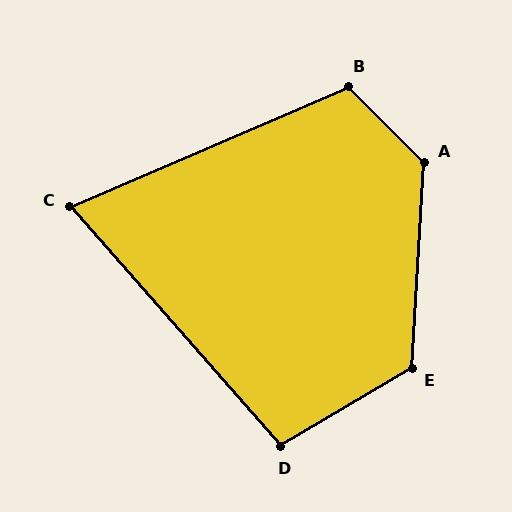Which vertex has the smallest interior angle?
C, at approximately 72 degrees.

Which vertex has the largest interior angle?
A, at approximately 131 degrees.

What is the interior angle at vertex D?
Approximately 100 degrees (obtuse).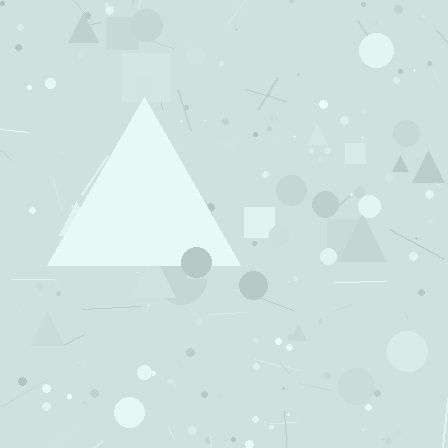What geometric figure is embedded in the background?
A triangle is embedded in the background.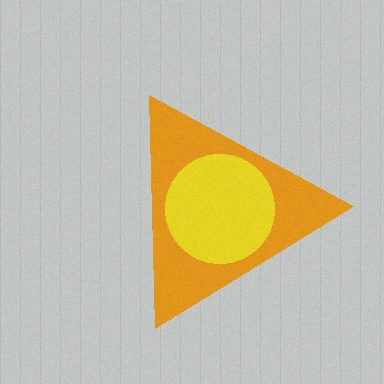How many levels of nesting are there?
2.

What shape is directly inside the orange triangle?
The yellow circle.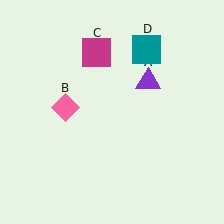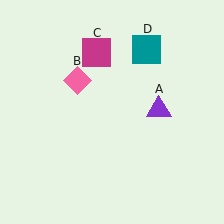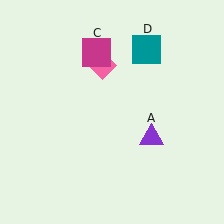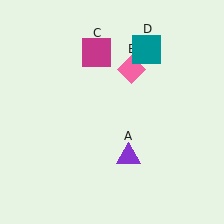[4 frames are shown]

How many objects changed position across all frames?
2 objects changed position: purple triangle (object A), pink diamond (object B).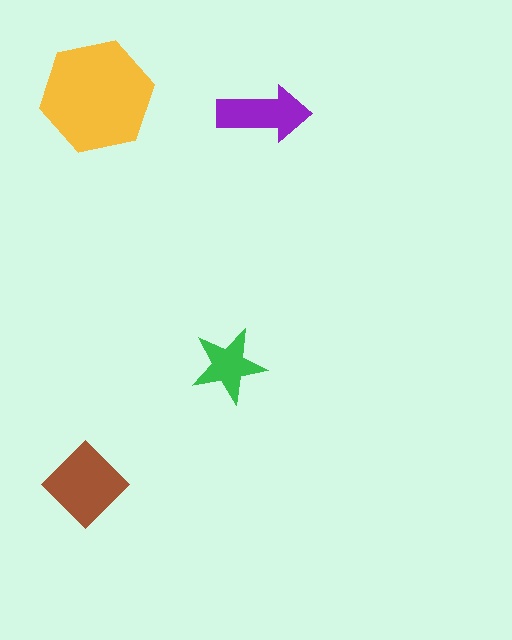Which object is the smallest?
The green star.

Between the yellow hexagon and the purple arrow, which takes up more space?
The yellow hexagon.